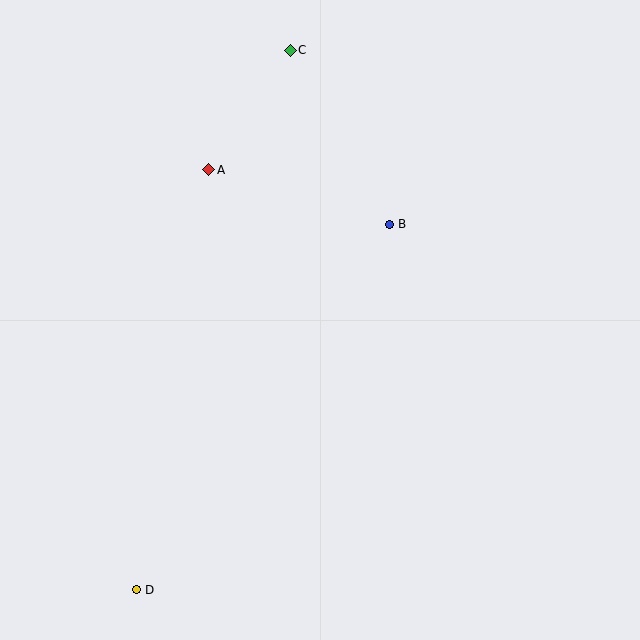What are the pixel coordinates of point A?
Point A is at (209, 170).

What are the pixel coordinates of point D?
Point D is at (136, 590).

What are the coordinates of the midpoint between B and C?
The midpoint between B and C is at (340, 137).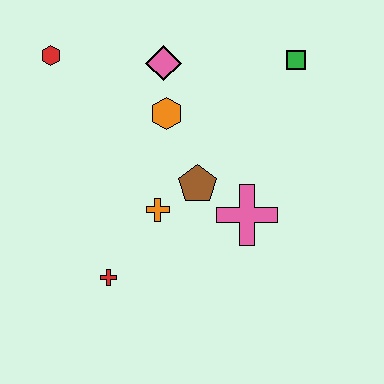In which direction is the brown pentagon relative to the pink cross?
The brown pentagon is to the left of the pink cross.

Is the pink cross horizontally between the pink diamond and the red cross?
No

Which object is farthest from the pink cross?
The red hexagon is farthest from the pink cross.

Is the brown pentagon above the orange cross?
Yes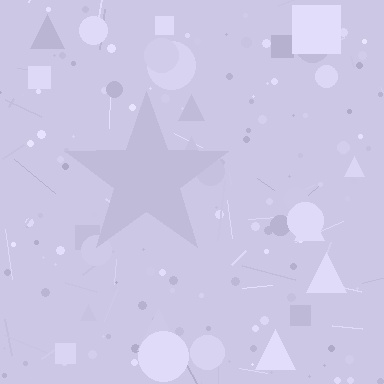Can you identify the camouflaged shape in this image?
The camouflaged shape is a star.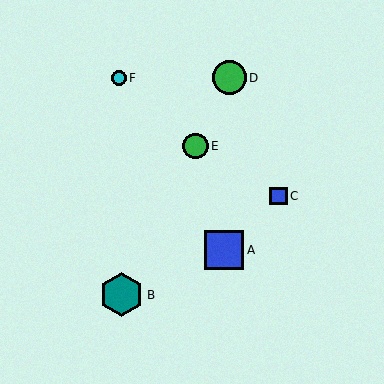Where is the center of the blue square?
The center of the blue square is at (278, 196).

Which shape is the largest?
The teal hexagon (labeled B) is the largest.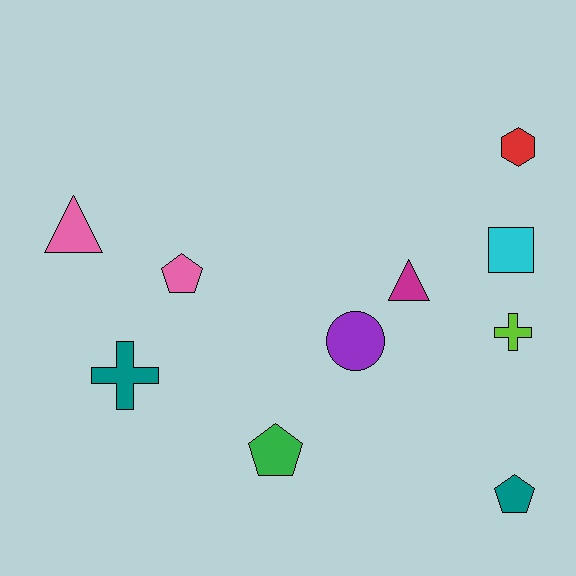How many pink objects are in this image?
There are 2 pink objects.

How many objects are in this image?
There are 10 objects.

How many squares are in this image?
There is 1 square.